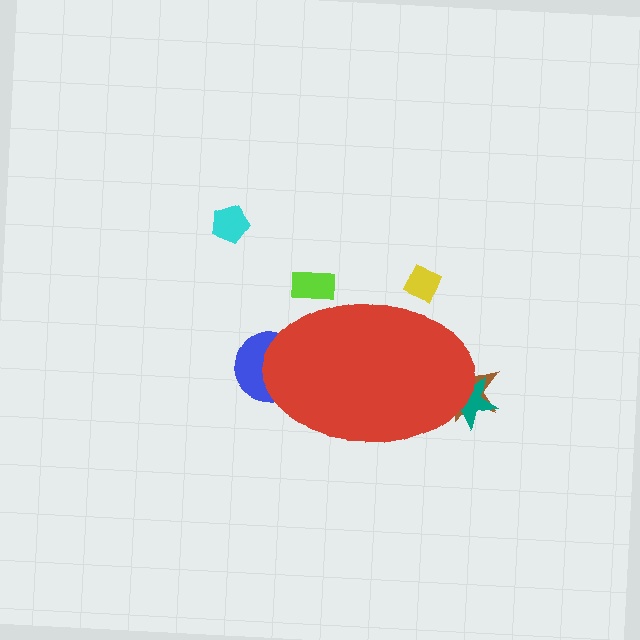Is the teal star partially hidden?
Yes, the teal star is partially hidden behind the red ellipse.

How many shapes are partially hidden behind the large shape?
5 shapes are partially hidden.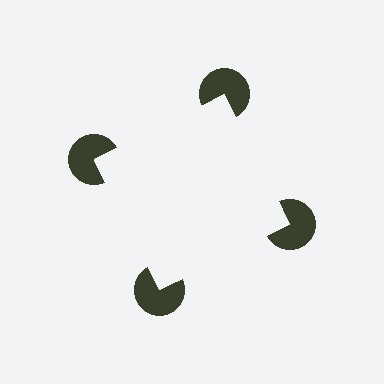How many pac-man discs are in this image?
There are 4 — one at each vertex of the illusory square.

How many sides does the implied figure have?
4 sides.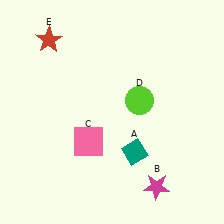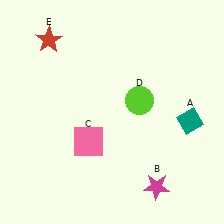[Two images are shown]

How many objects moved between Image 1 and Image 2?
1 object moved between the two images.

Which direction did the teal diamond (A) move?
The teal diamond (A) moved right.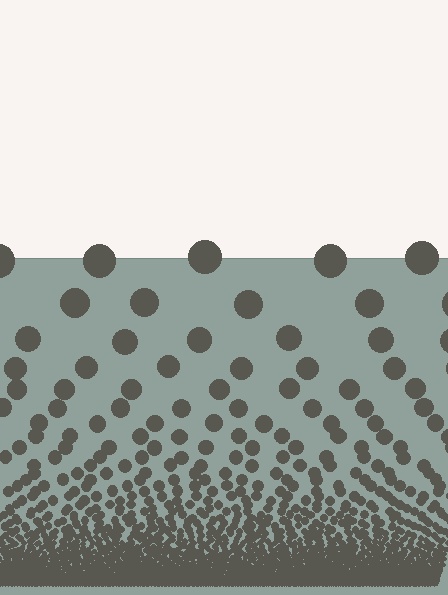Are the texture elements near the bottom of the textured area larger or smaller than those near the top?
Smaller. The gradient is inverted — elements near the bottom are smaller and denser.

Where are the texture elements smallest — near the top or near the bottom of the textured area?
Near the bottom.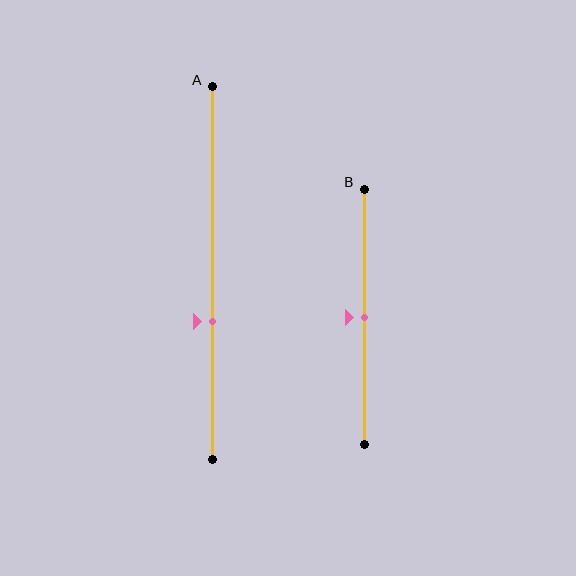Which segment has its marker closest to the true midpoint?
Segment B has its marker closest to the true midpoint.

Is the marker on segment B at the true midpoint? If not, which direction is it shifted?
Yes, the marker on segment B is at the true midpoint.